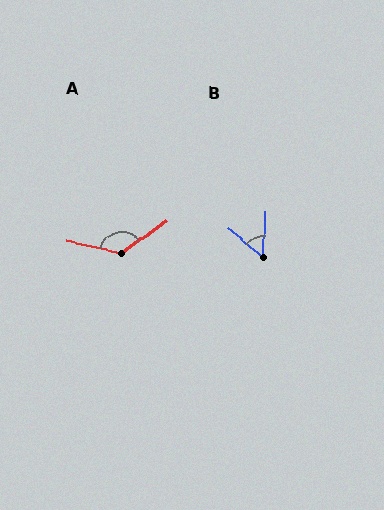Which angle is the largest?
A, at approximately 133 degrees.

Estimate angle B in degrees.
Approximately 55 degrees.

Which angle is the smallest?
B, at approximately 55 degrees.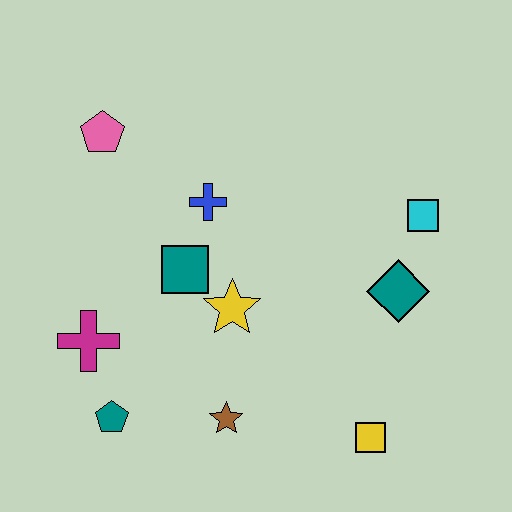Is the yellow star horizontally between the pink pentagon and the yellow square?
Yes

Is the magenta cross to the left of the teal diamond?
Yes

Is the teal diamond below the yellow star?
No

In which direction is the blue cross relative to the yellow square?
The blue cross is above the yellow square.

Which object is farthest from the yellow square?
The pink pentagon is farthest from the yellow square.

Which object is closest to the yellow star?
The teal square is closest to the yellow star.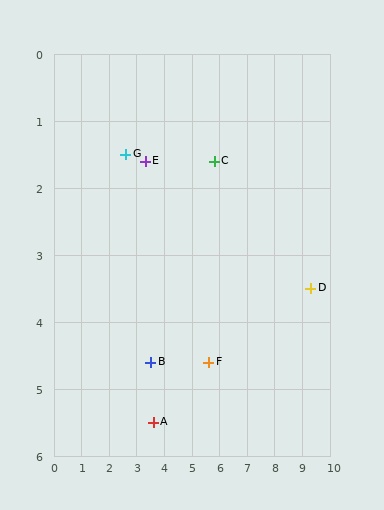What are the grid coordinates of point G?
Point G is at approximately (2.6, 1.5).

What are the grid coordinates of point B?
Point B is at approximately (3.5, 4.6).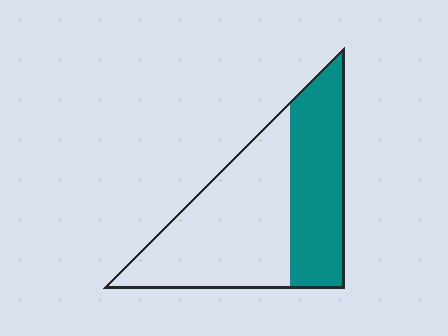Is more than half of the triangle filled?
No.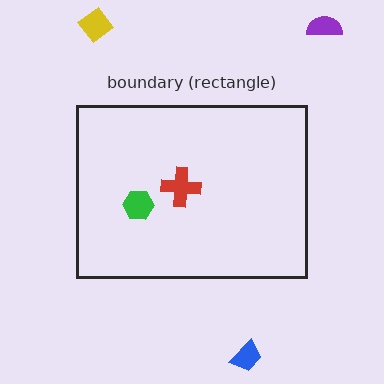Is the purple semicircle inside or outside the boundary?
Outside.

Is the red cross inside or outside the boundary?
Inside.